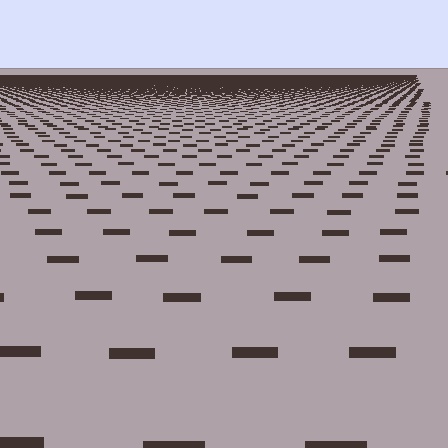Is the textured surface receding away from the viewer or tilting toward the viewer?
The surface is receding away from the viewer. Texture elements get smaller and denser toward the top.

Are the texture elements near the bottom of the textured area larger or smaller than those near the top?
Larger. Near the bottom, elements are closer to the viewer and appear at a bigger on-screen size.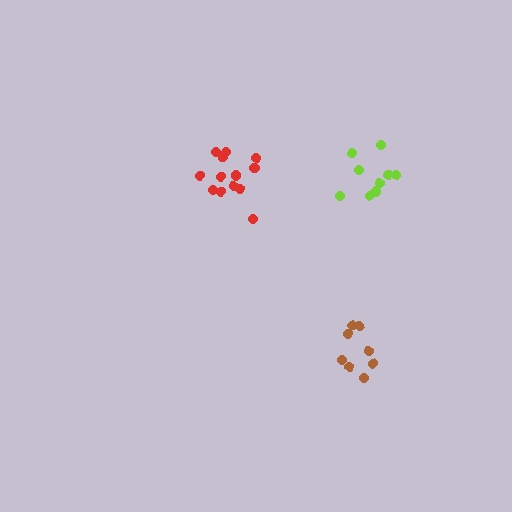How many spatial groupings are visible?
There are 3 spatial groupings.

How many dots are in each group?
Group 1: 13 dots, Group 2: 9 dots, Group 3: 8 dots (30 total).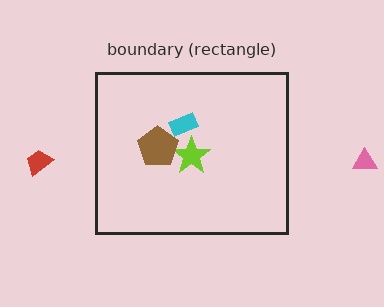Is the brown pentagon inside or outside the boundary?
Inside.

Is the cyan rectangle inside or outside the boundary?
Inside.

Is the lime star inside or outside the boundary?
Inside.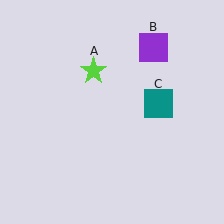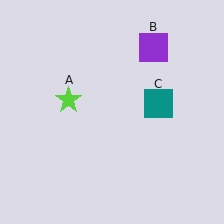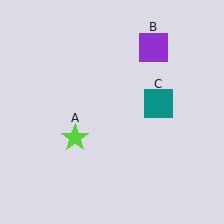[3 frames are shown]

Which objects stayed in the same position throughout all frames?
Purple square (object B) and teal square (object C) remained stationary.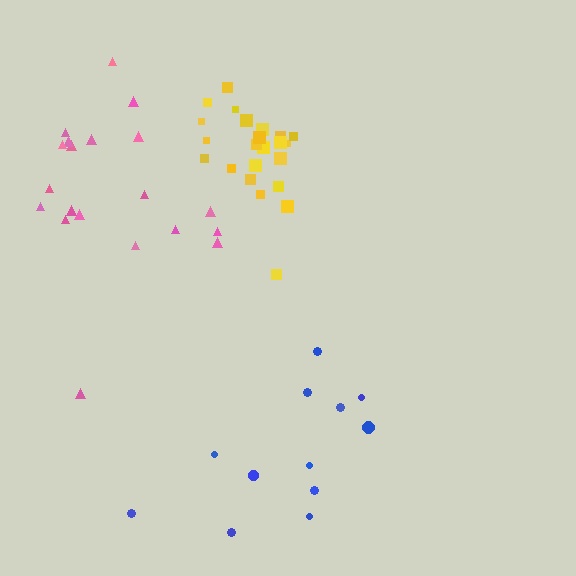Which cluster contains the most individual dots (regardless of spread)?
Yellow (23).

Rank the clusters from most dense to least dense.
yellow, pink, blue.